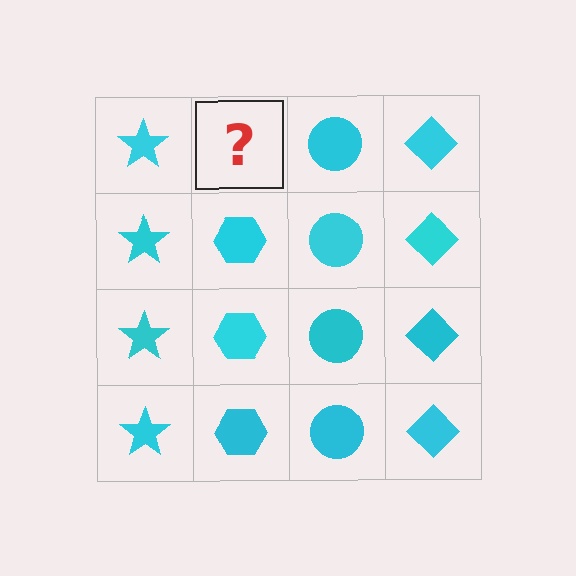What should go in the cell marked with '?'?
The missing cell should contain a cyan hexagon.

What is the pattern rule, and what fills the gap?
The rule is that each column has a consistent shape. The gap should be filled with a cyan hexagon.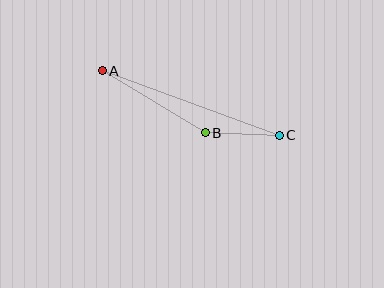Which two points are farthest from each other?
Points A and C are farthest from each other.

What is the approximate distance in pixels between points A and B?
The distance between A and B is approximately 121 pixels.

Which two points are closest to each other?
Points B and C are closest to each other.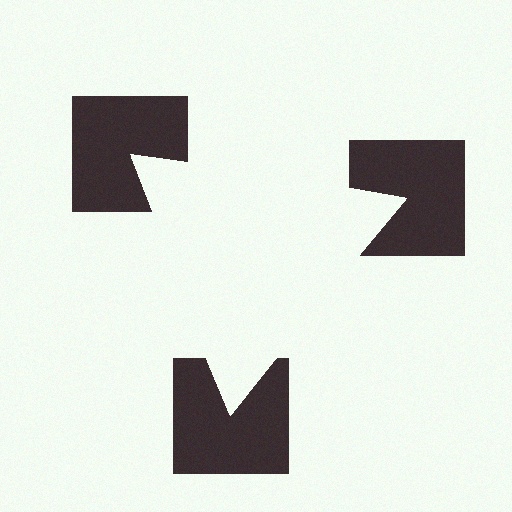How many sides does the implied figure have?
3 sides.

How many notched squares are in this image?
There are 3 — one at each vertex of the illusory triangle.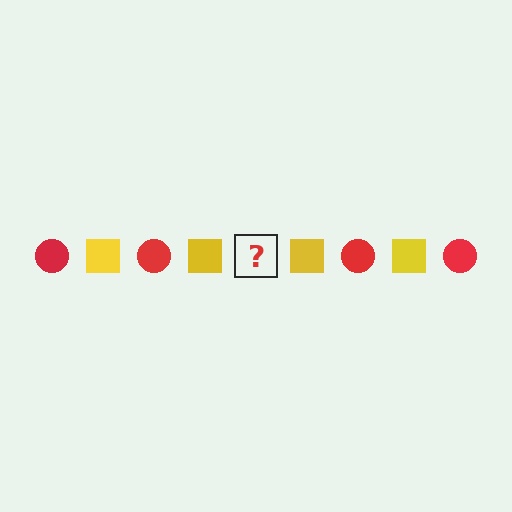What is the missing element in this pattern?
The missing element is a red circle.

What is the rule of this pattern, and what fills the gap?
The rule is that the pattern alternates between red circle and yellow square. The gap should be filled with a red circle.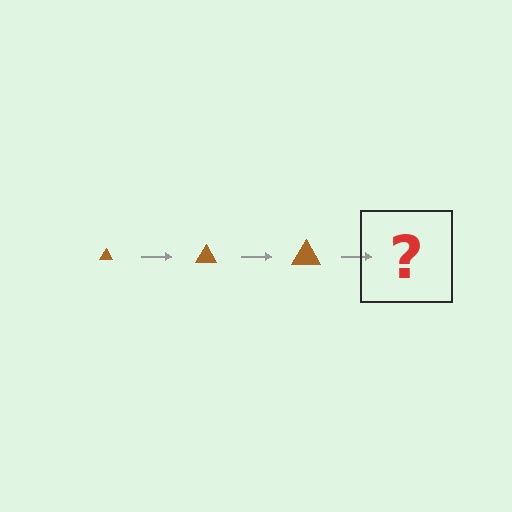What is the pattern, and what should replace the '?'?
The pattern is that the triangle gets progressively larger each step. The '?' should be a brown triangle, larger than the previous one.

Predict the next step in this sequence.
The next step is a brown triangle, larger than the previous one.